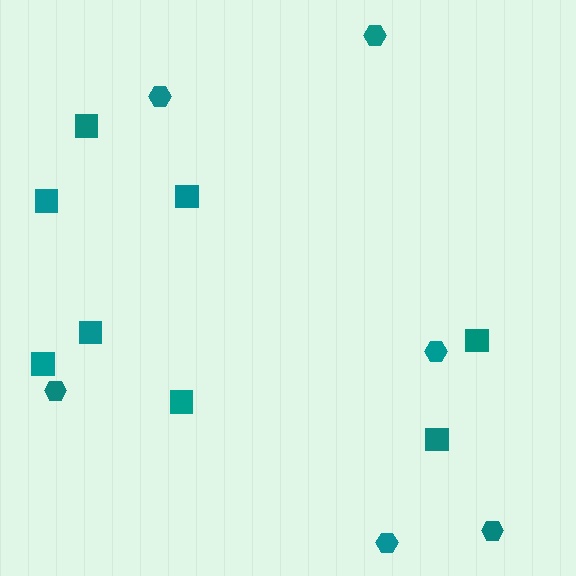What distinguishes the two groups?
There are 2 groups: one group of squares (8) and one group of hexagons (6).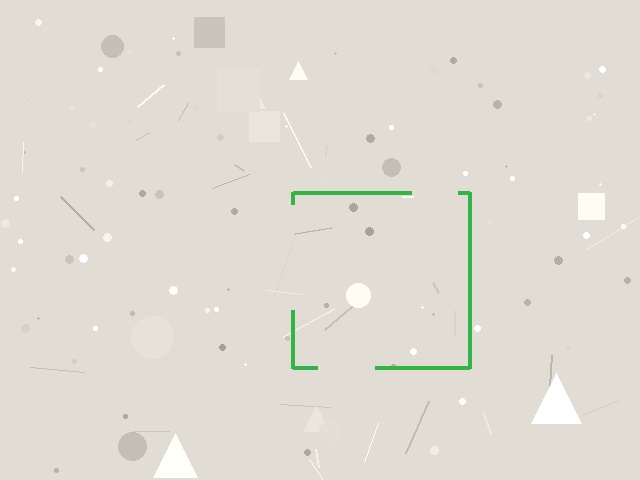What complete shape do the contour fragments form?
The contour fragments form a square.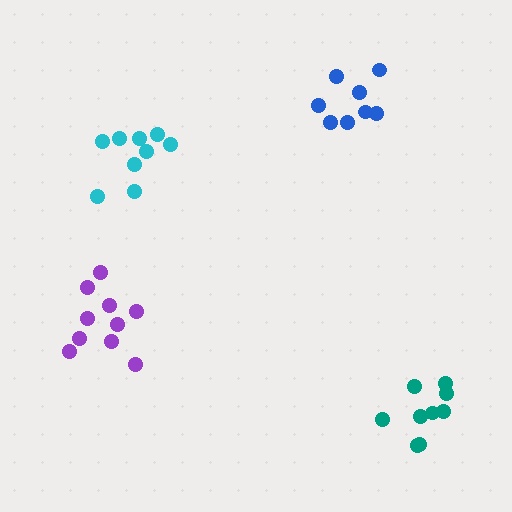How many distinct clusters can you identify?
There are 4 distinct clusters.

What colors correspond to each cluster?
The clusters are colored: cyan, purple, blue, teal.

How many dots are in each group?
Group 1: 9 dots, Group 2: 10 dots, Group 3: 8 dots, Group 4: 9 dots (36 total).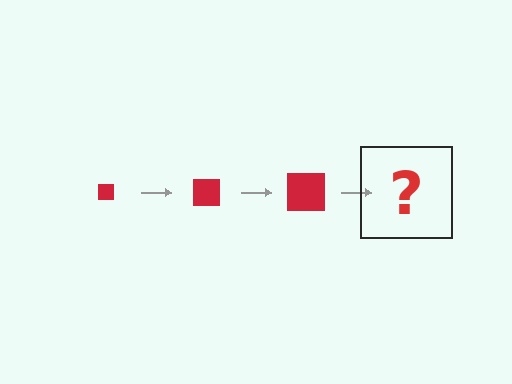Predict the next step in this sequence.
The next step is a red square, larger than the previous one.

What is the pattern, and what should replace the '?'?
The pattern is that the square gets progressively larger each step. The '?' should be a red square, larger than the previous one.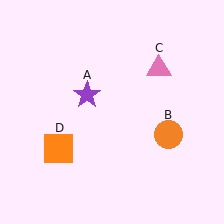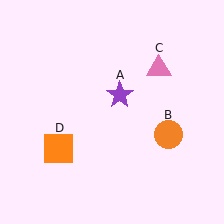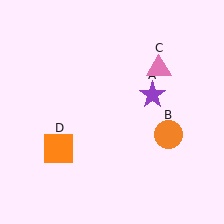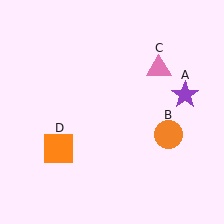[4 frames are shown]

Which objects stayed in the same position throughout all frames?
Orange circle (object B) and pink triangle (object C) and orange square (object D) remained stationary.